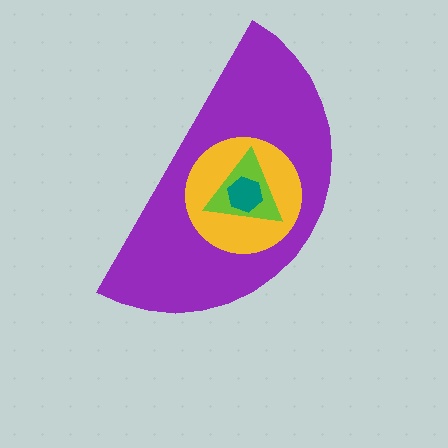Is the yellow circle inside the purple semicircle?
Yes.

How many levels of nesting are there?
4.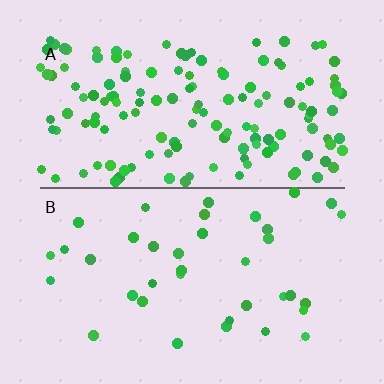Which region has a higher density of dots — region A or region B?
A (the top).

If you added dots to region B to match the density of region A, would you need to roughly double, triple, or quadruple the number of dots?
Approximately quadruple.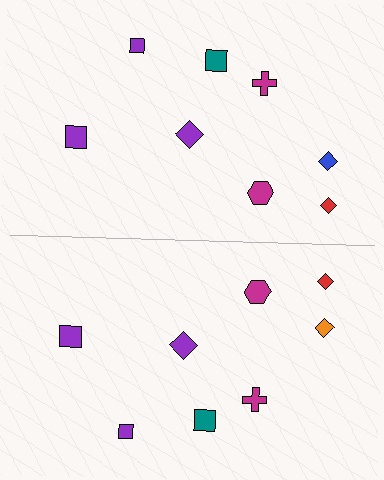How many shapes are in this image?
There are 16 shapes in this image.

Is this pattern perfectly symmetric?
No, the pattern is not perfectly symmetric. The orange diamond on the bottom side breaks the symmetry — its mirror counterpart is blue.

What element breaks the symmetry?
The orange diamond on the bottom side breaks the symmetry — its mirror counterpart is blue.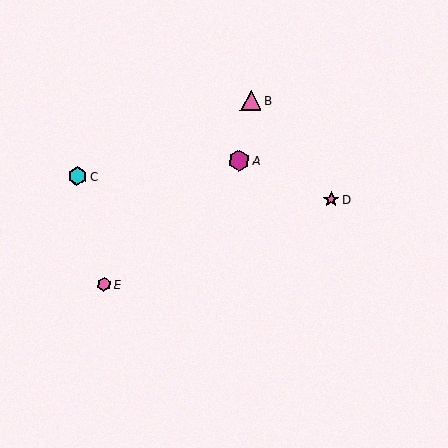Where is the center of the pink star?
The center of the pink star is at (331, 200).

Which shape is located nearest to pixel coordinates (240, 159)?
The magenta hexagon (labeled A) at (239, 160) is nearest to that location.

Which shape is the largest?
The magenta hexagon (labeled A) is the largest.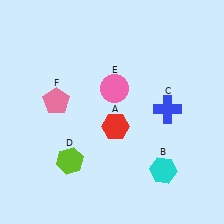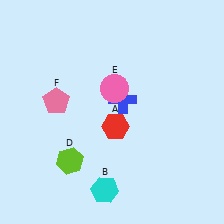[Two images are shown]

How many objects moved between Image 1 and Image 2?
2 objects moved between the two images.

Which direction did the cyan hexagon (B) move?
The cyan hexagon (B) moved left.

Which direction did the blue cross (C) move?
The blue cross (C) moved left.